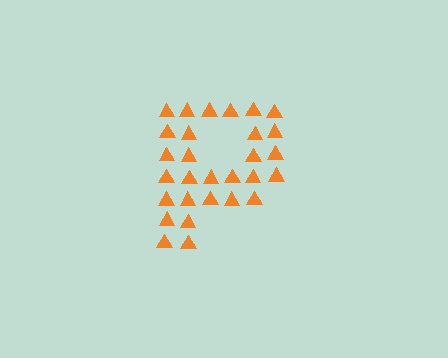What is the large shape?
The large shape is the letter P.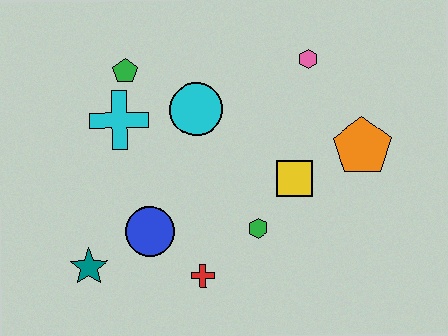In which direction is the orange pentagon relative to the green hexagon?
The orange pentagon is to the right of the green hexagon.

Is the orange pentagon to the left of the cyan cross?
No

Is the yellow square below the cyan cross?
Yes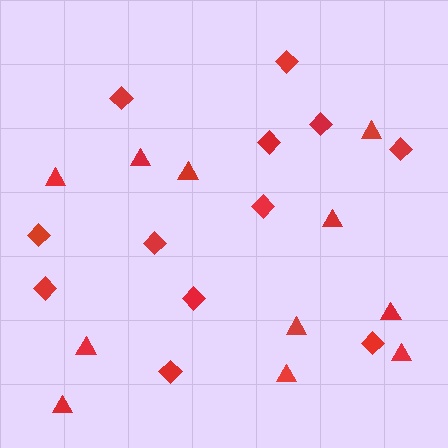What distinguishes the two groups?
There are 2 groups: one group of diamonds (12) and one group of triangles (11).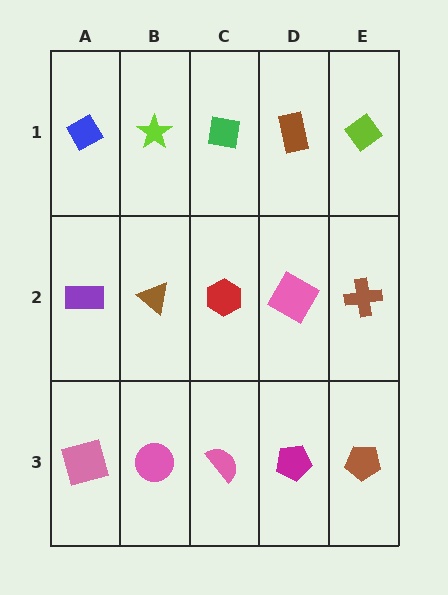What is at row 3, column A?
A pink square.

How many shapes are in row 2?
5 shapes.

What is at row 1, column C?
A green square.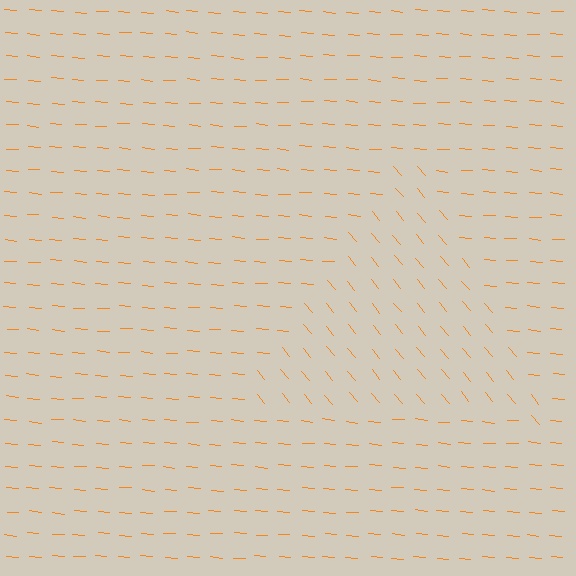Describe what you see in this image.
The image is filled with small orange line segments. A triangle region in the image has lines oriented differently from the surrounding lines, creating a visible texture boundary.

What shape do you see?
I see a triangle.